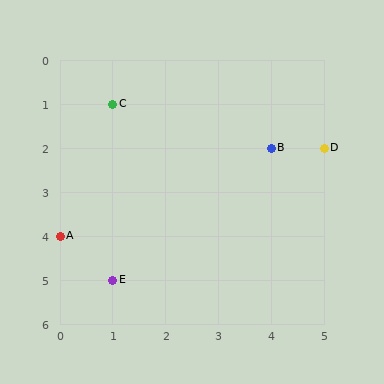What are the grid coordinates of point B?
Point B is at grid coordinates (4, 2).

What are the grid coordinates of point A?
Point A is at grid coordinates (0, 4).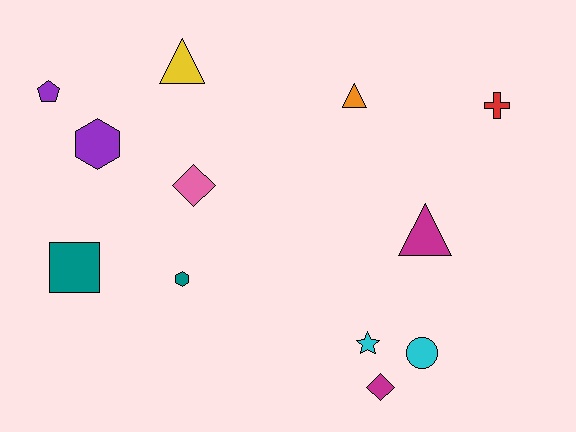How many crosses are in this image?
There is 1 cross.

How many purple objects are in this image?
There are 2 purple objects.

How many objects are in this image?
There are 12 objects.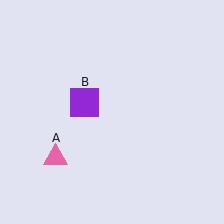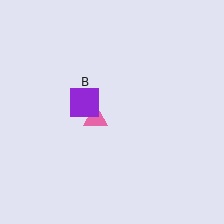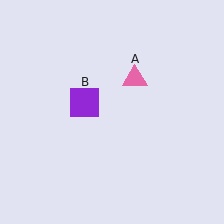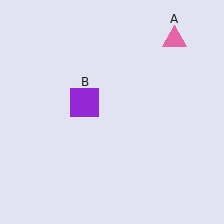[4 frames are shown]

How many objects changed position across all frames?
1 object changed position: pink triangle (object A).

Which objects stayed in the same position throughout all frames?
Purple square (object B) remained stationary.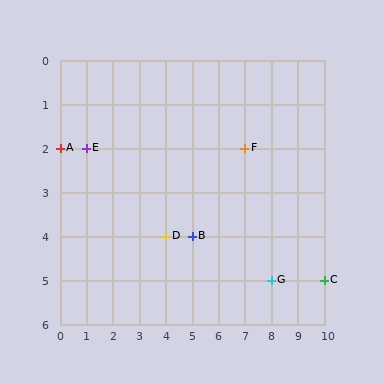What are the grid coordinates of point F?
Point F is at grid coordinates (7, 2).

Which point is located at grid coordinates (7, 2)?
Point F is at (7, 2).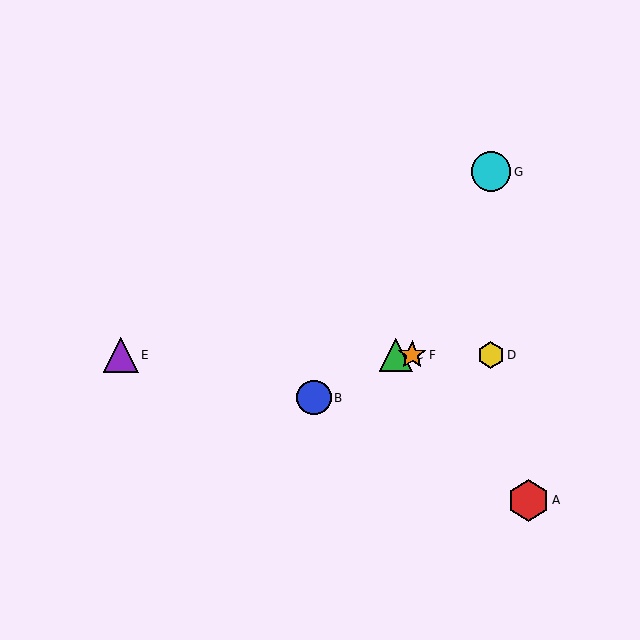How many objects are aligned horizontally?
4 objects (C, D, E, F) are aligned horizontally.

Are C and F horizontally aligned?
Yes, both are at y≈355.